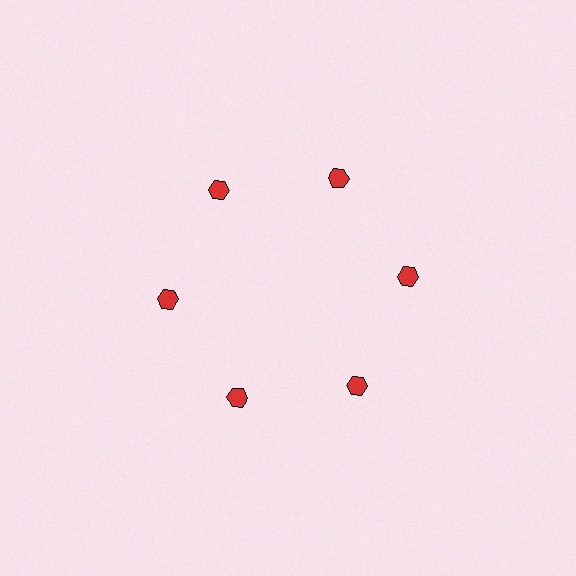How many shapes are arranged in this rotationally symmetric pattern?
There are 6 shapes, arranged in 6 groups of 1.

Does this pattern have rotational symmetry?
Yes, this pattern has 6-fold rotational symmetry. It looks the same after rotating 60 degrees around the center.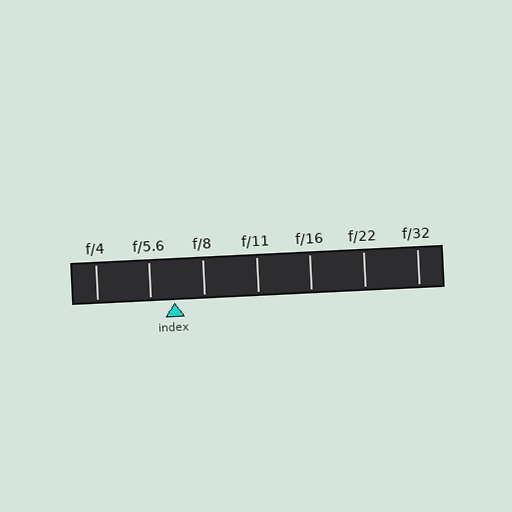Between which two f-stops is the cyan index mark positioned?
The index mark is between f/5.6 and f/8.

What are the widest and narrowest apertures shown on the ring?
The widest aperture shown is f/4 and the narrowest is f/32.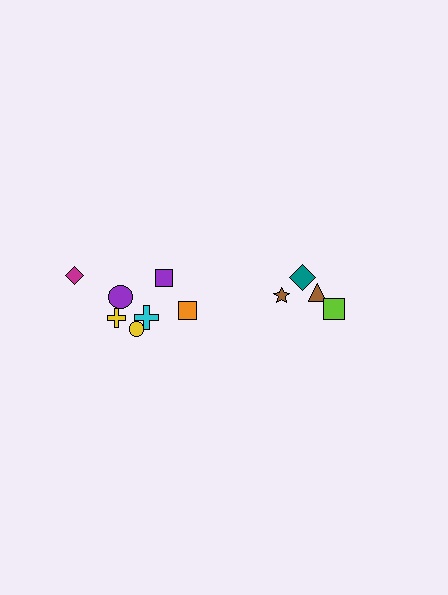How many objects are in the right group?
There are 4 objects.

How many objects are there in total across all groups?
There are 11 objects.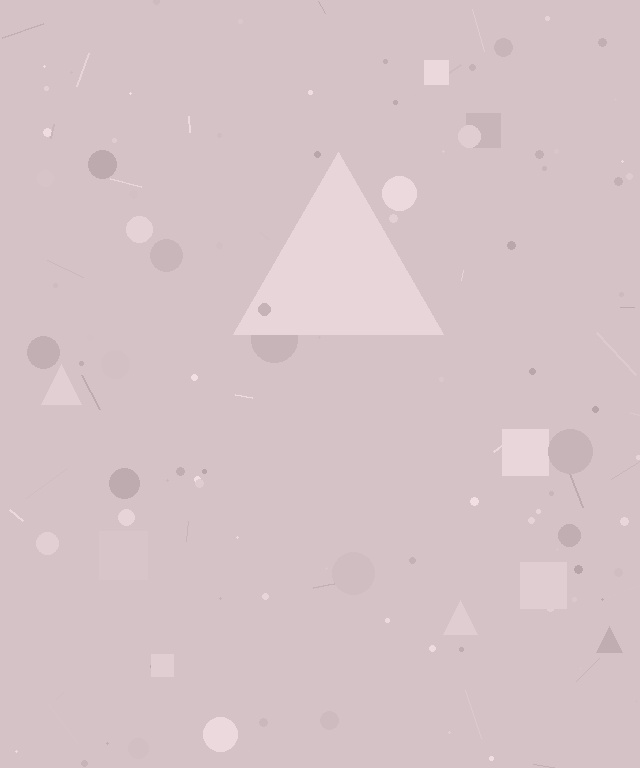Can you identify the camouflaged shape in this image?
The camouflaged shape is a triangle.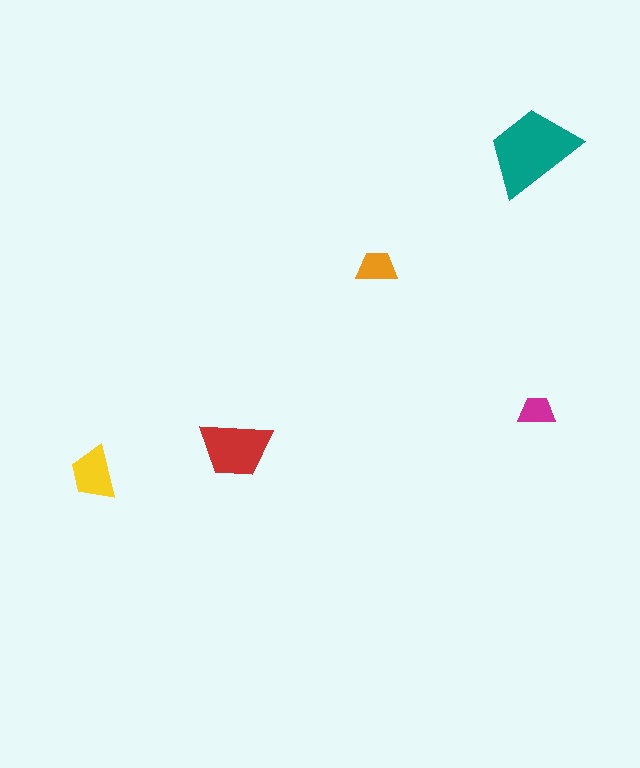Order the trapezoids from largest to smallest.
the teal one, the red one, the yellow one, the orange one, the magenta one.